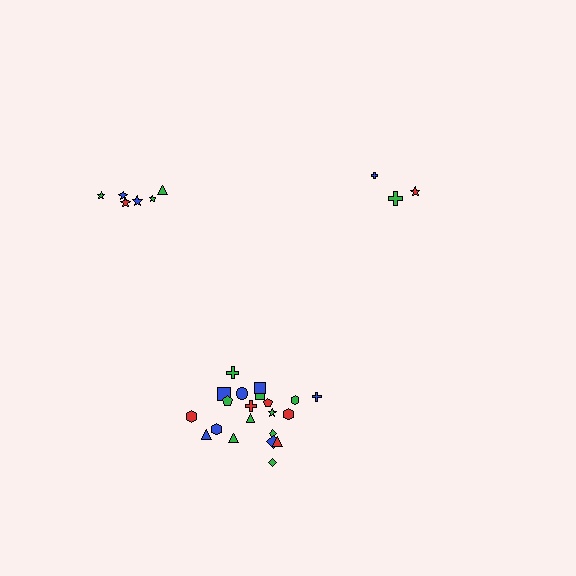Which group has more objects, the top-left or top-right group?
The top-left group.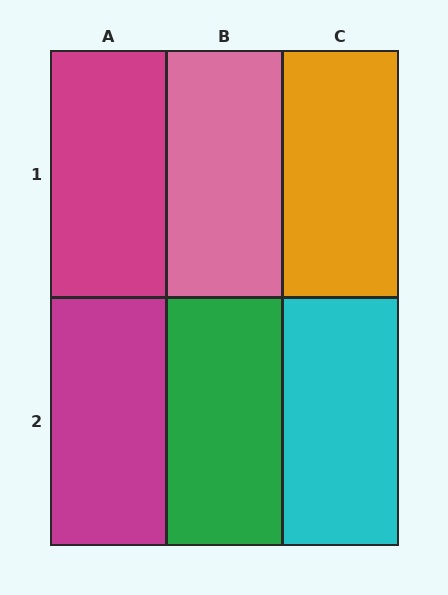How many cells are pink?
1 cell is pink.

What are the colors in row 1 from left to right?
Magenta, pink, orange.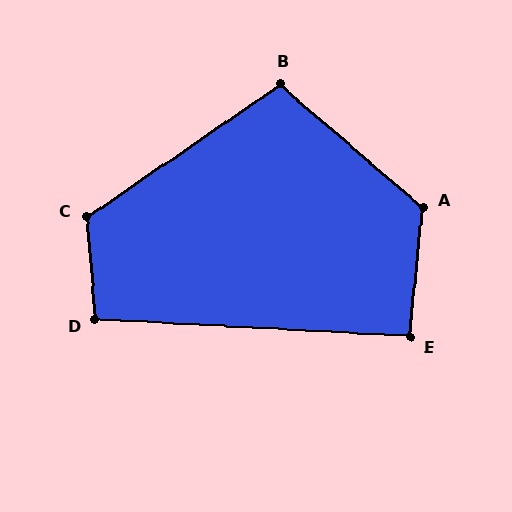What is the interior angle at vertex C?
Approximately 120 degrees (obtuse).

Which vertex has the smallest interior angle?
E, at approximately 93 degrees.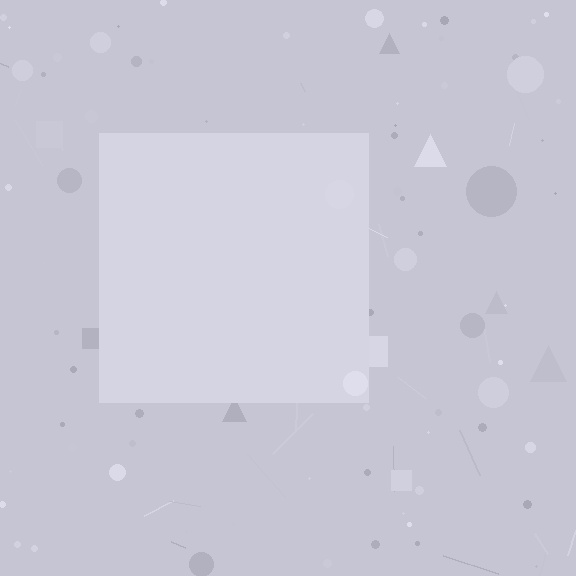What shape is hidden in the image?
A square is hidden in the image.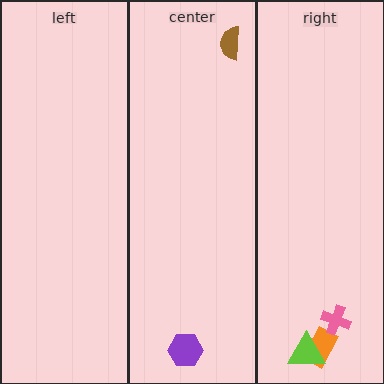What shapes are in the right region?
The orange rectangle, the lime triangle, the pink cross.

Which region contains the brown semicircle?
The center region.